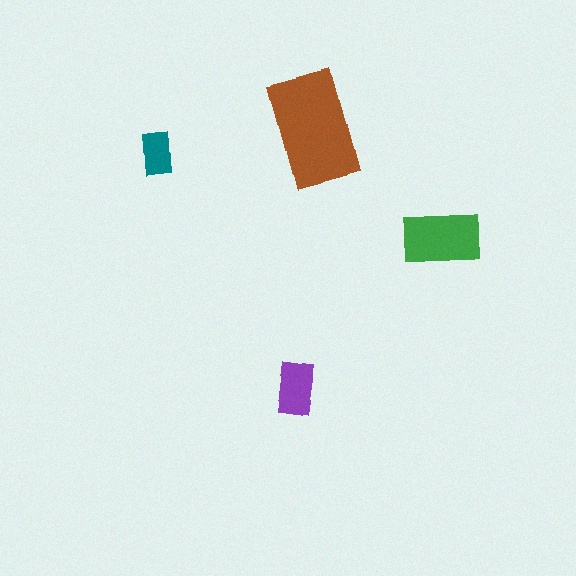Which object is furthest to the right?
The green rectangle is rightmost.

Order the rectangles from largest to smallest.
the brown one, the green one, the purple one, the teal one.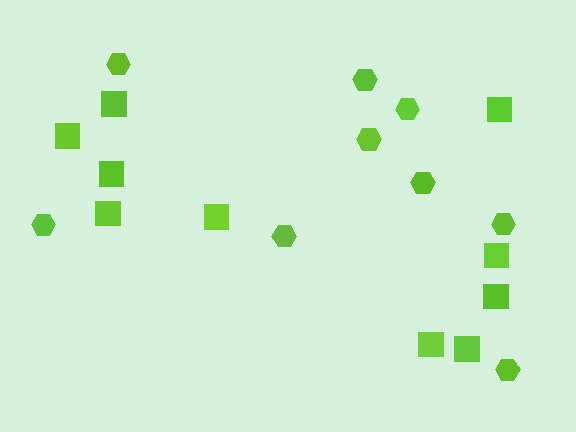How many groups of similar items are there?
There are 2 groups: one group of hexagons (9) and one group of squares (10).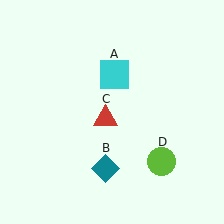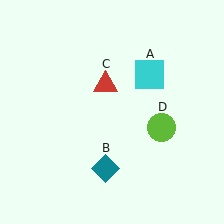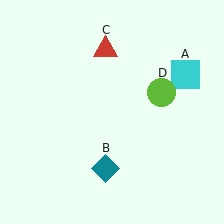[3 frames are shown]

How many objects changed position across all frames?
3 objects changed position: cyan square (object A), red triangle (object C), lime circle (object D).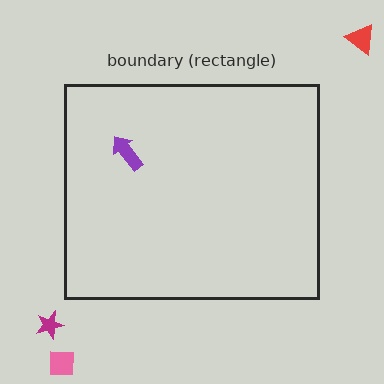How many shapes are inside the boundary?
1 inside, 3 outside.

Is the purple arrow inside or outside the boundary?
Inside.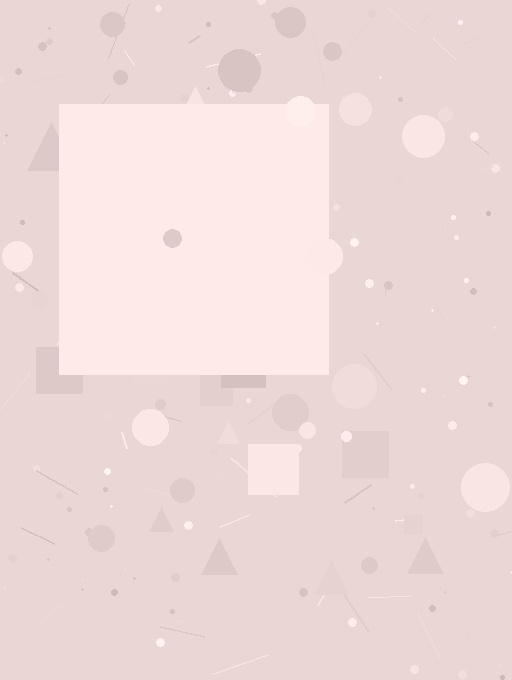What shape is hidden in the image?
A square is hidden in the image.